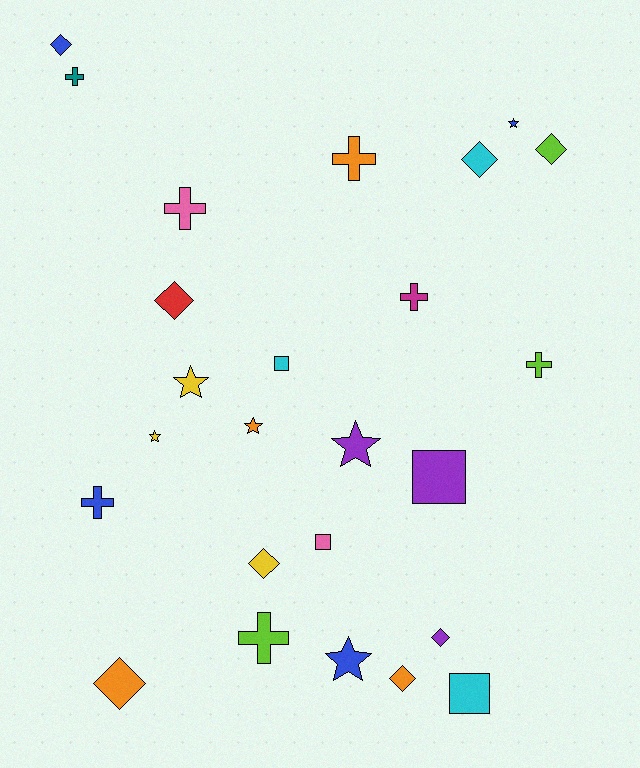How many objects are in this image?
There are 25 objects.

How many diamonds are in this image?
There are 8 diamonds.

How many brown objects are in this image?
There are no brown objects.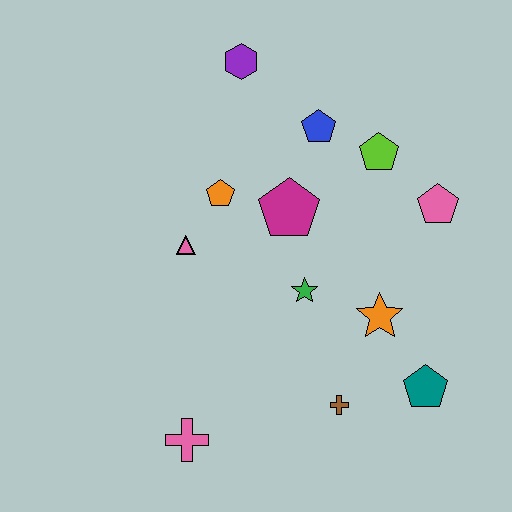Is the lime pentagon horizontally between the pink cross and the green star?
No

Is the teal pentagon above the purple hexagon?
No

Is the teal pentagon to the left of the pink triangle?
No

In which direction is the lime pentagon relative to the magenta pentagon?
The lime pentagon is to the right of the magenta pentagon.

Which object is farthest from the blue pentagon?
The pink cross is farthest from the blue pentagon.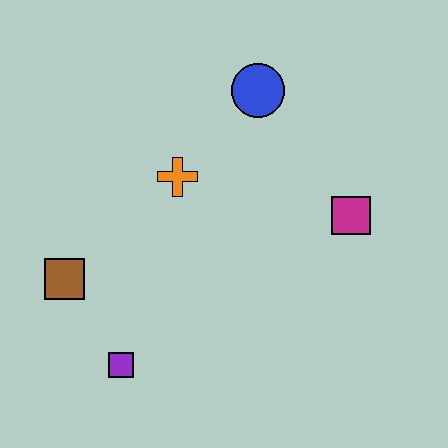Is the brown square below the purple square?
No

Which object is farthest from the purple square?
The blue circle is farthest from the purple square.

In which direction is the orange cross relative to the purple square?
The orange cross is above the purple square.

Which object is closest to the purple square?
The brown square is closest to the purple square.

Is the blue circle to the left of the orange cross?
No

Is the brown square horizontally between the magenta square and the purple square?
No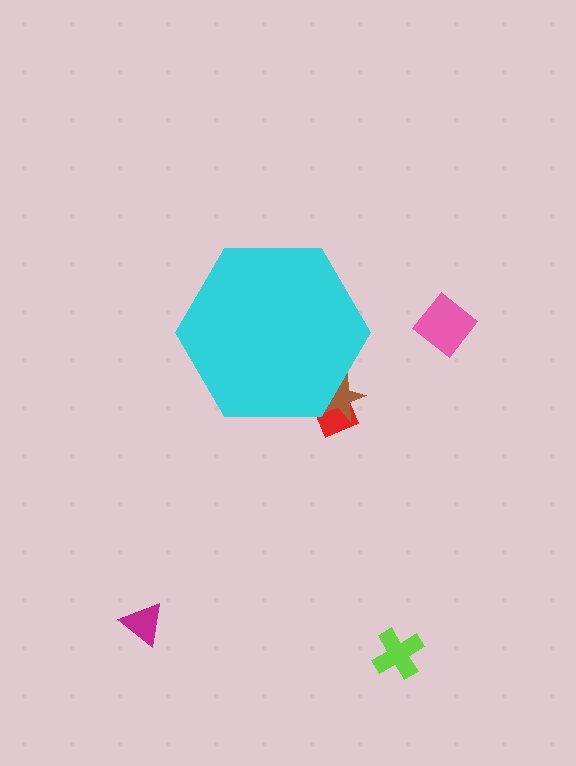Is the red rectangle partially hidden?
Yes, the red rectangle is partially hidden behind the cyan hexagon.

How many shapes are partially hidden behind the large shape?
2 shapes are partially hidden.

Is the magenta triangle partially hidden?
No, the magenta triangle is fully visible.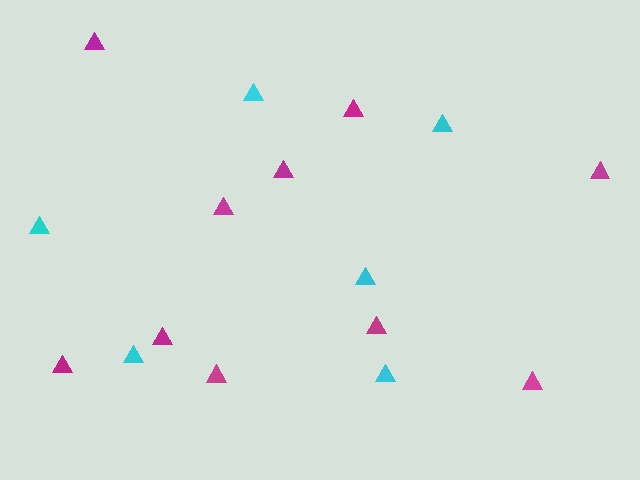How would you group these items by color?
There are 2 groups: one group of magenta triangles (10) and one group of cyan triangles (6).